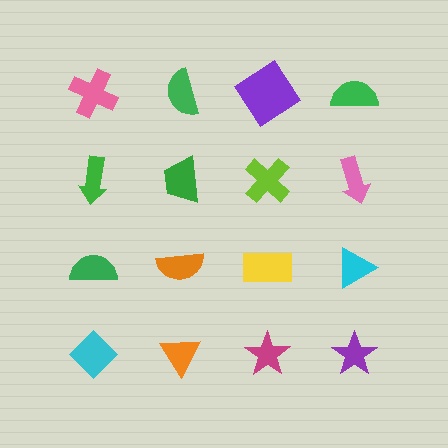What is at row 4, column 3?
A magenta star.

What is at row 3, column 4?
A cyan triangle.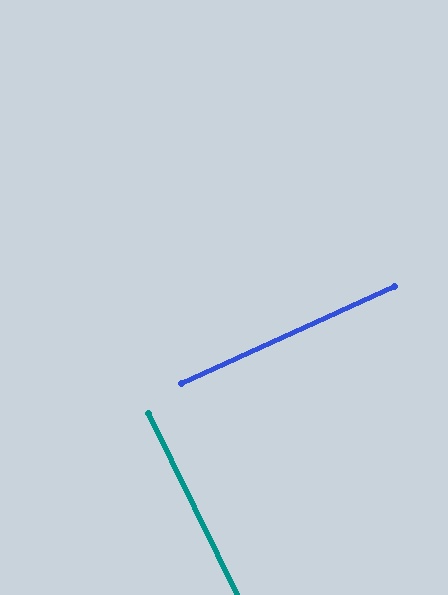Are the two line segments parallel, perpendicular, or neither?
Perpendicular — they meet at approximately 88°.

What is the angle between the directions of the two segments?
Approximately 88 degrees.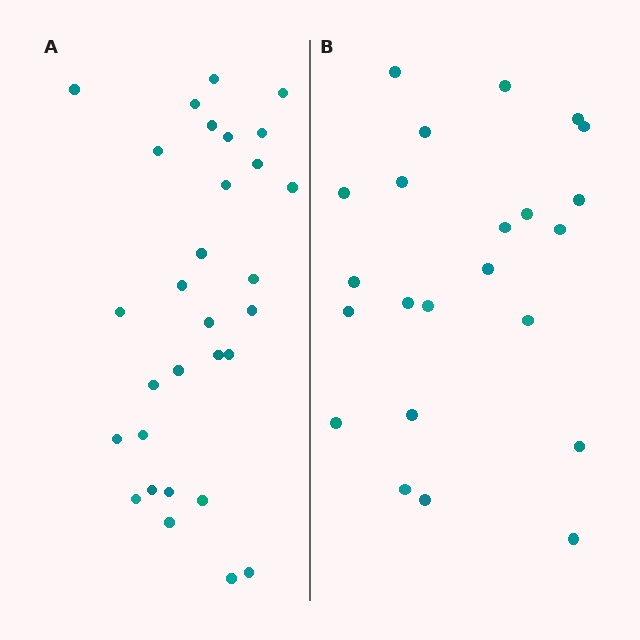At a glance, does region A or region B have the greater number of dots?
Region A (the left region) has more dots.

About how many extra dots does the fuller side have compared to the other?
Region A has roughly 8 or so more dots than region B.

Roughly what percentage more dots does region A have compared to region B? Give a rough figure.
About 30% more.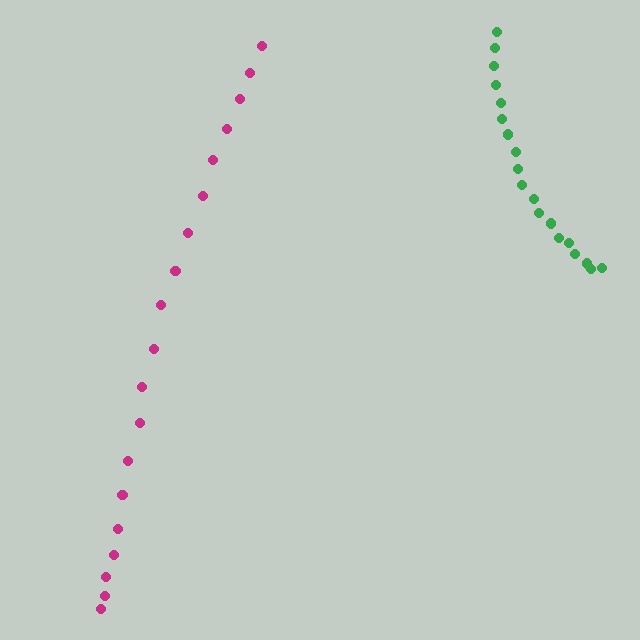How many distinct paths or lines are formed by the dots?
There are 2 distinct paths.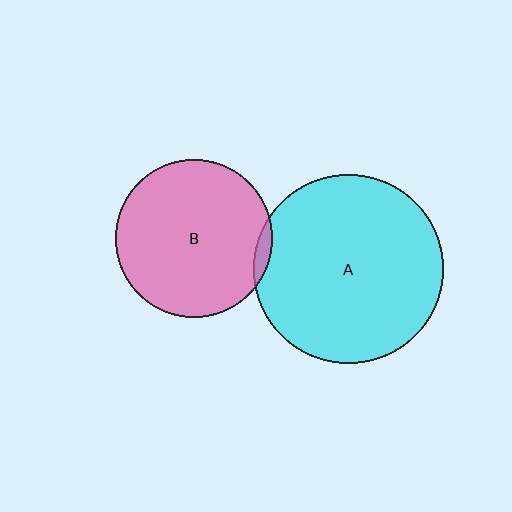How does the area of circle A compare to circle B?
Approximately 1.4 times.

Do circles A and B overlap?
Yes.